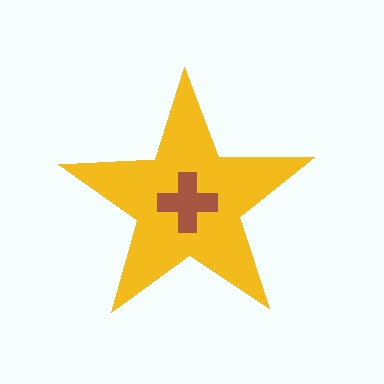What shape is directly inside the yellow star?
The brown cross.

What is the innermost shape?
The brown cross.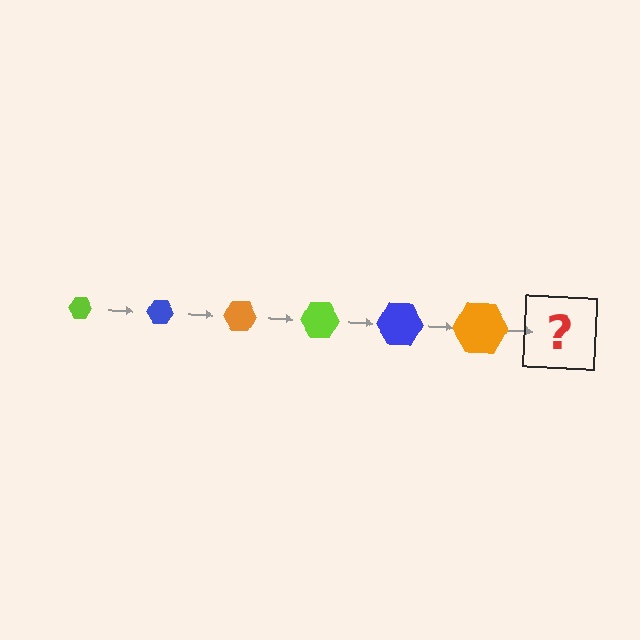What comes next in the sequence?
The next element should be a lime hexagon, larger than the previous one.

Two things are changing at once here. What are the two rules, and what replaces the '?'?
The two rules are that the hexagon grows larger each step and the color cycles through lime, blue, and orange. The '?' should be a lime hexagon, larger than the previous one.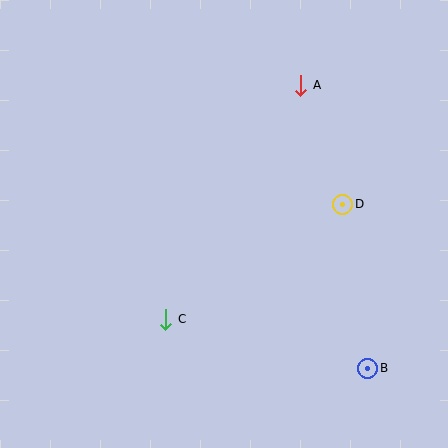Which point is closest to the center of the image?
Point C at (166, 319) is closest to the center.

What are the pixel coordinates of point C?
Point C is at (166, 319).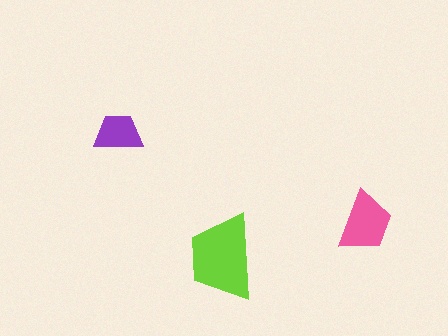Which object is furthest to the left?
The purple trapezoid is leftmost.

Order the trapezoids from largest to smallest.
the lime one, the pink one, the purple one.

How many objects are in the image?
There are 3 objects in the image.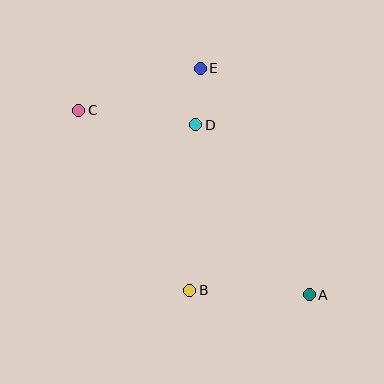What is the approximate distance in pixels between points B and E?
The distance between B and E is approximately 222 pixels.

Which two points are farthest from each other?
Points A and C are farthest from each other.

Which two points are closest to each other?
Points D and E are closest to each other.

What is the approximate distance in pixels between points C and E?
The distance between C and E is approximately 129 pixels.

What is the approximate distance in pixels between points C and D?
The distance between C and D is approximately 118 pixels.